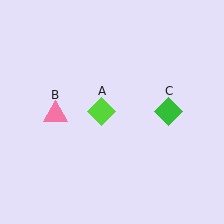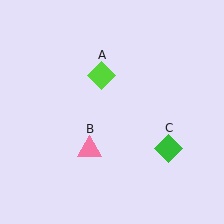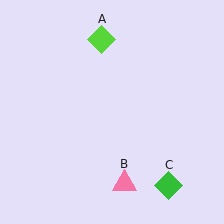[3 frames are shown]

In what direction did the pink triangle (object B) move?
The pink triangle (object B) moved down and to the right.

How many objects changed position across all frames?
3 objects changed position: lime diamond (object A), pink triangle (object B), green diamond (object C).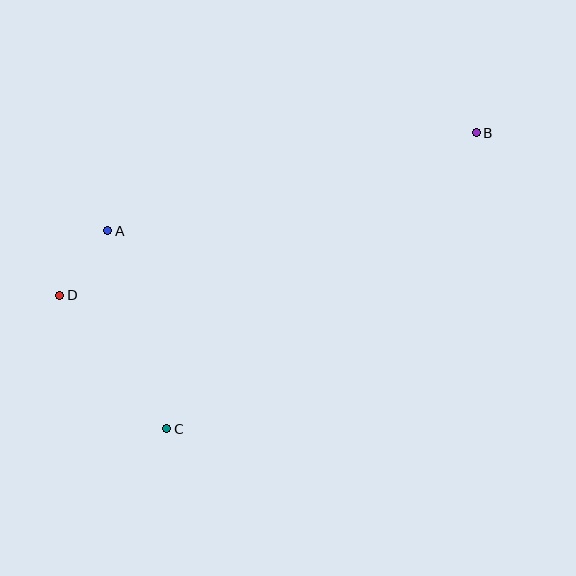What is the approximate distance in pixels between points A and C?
The distance between A and C is approximately 207 pixels.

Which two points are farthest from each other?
Points B and D are farthest from each other.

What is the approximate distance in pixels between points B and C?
The distance between B and C is approximately 429 pixels.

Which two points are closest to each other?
Points A and D are closest to each other.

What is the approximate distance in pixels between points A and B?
The distance between A and B is approximately 381 pixels.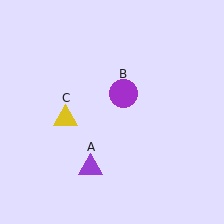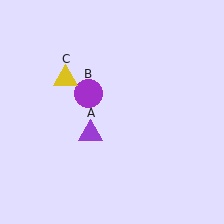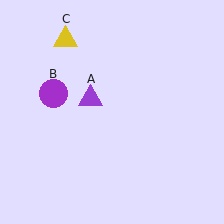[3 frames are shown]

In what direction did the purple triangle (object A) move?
The purple triangle (object A) moved up.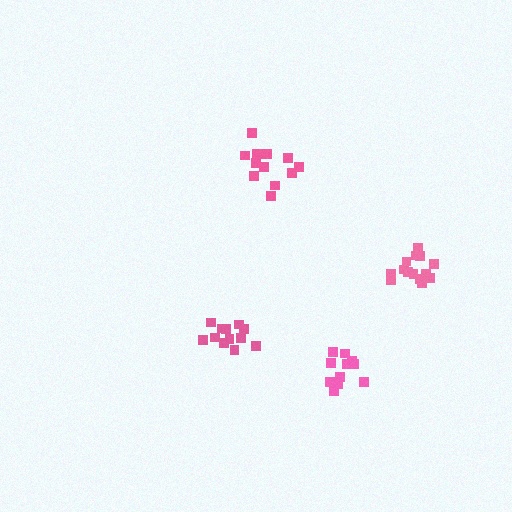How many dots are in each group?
Group 1: 12 dots, Group 2: 15 dots, Group 3: 12 dots, Group 4: 11 dots (50 total).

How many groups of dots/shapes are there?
There are 4 groups.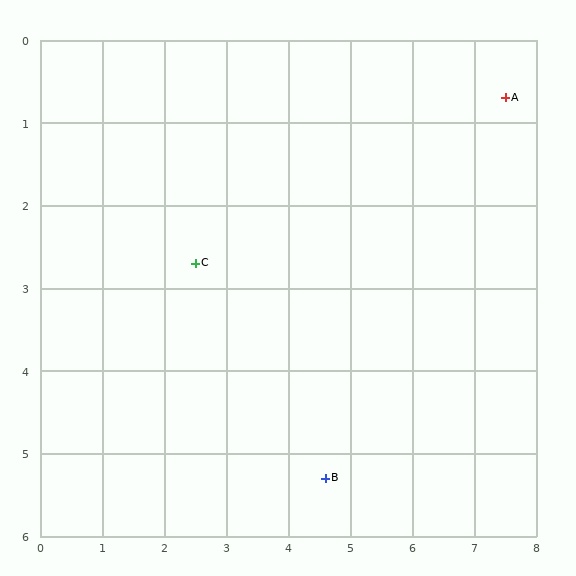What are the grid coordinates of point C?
Point C is at approximately (2.5, 2.7).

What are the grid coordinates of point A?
Point A is at approximately (7.5, 0.7).